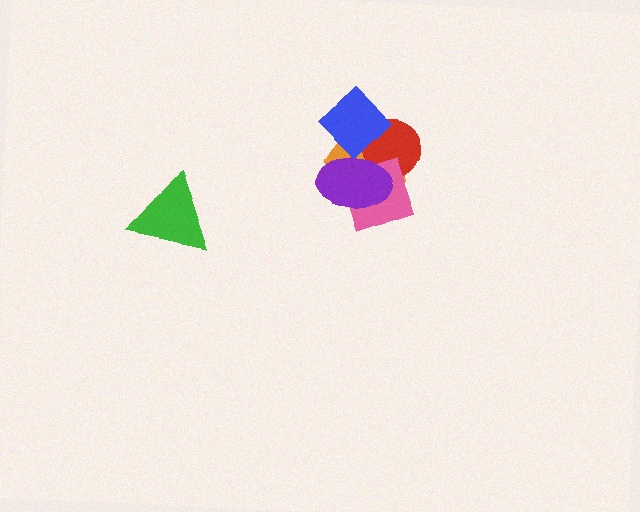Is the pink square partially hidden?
Yes, it is partially covered by another shape.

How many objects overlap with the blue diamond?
3 objects overlap with the blue diamond.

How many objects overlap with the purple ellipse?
4 objects overlap with the purple ellipse.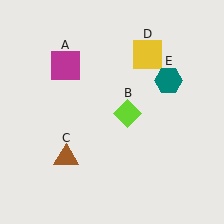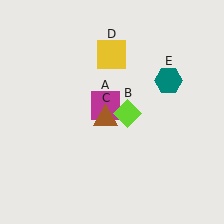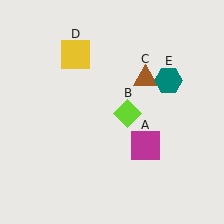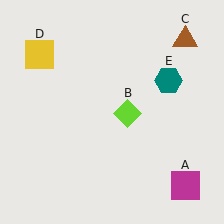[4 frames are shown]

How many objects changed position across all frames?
3 objects changed position: magenta square (object A), brown triangle (object C), yellow square (object D).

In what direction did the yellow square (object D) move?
The yellow square (object D) moved left.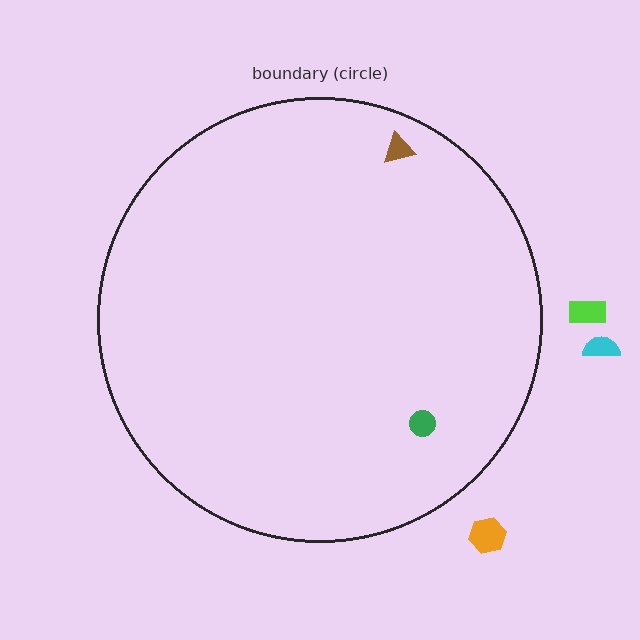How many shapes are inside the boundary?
2 inside, 3 outside.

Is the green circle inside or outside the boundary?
Inside.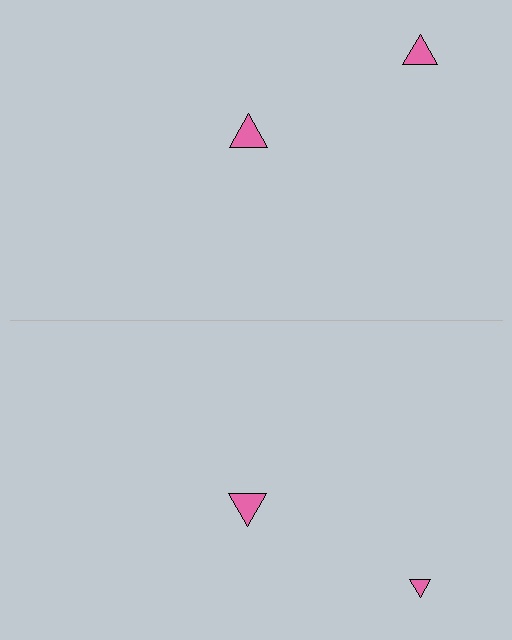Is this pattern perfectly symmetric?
No, the pattern is not perfectly symmetric. The pink triangle on the bottom side has a different size than its mirror counterpart.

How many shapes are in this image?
There are 4 shapes in this image.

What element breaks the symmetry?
The pink triangle on the bottom side has a different size than its mirror counterpart.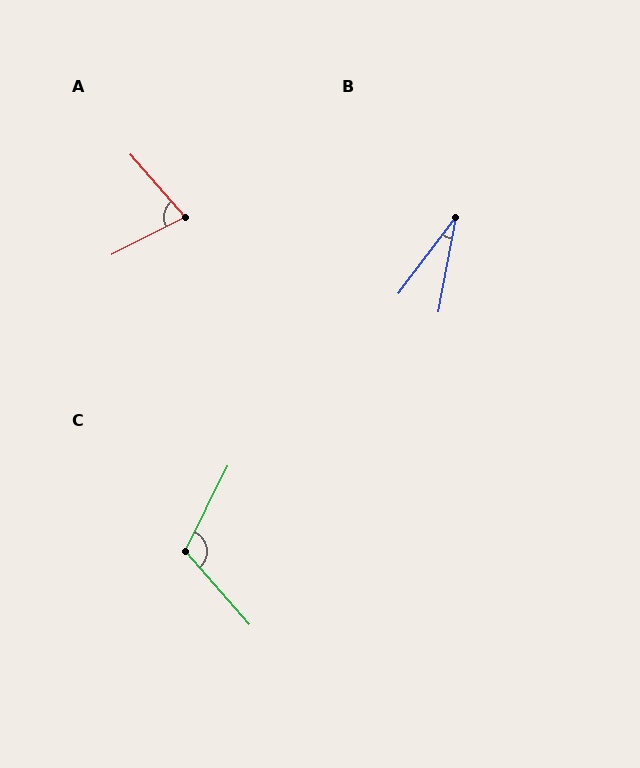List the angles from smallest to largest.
B (26°), A (76°), C (113°).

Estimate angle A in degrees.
Approximately 76 degrees.